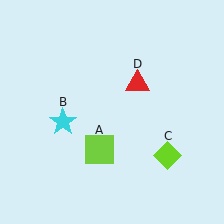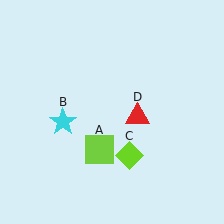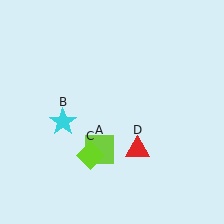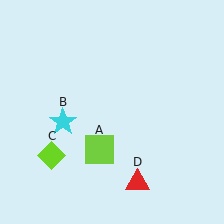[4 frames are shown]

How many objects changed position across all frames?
2 objects changed position: lime diamond (object C), red triangle (object D).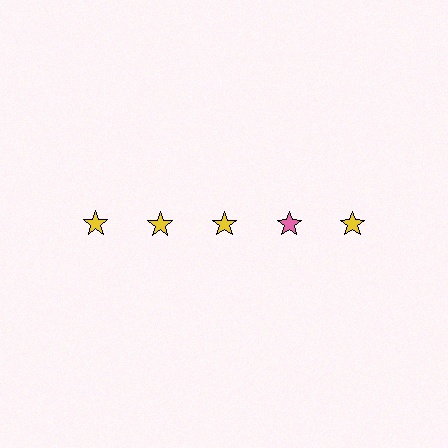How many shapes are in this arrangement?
There are 5 shapes arranged in a grid pattern.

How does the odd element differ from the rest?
It has a different color: pink instead of yellow.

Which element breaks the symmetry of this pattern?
The pink star in the top row, second from right column breaks the symmetry. All other shapes are yellow stars.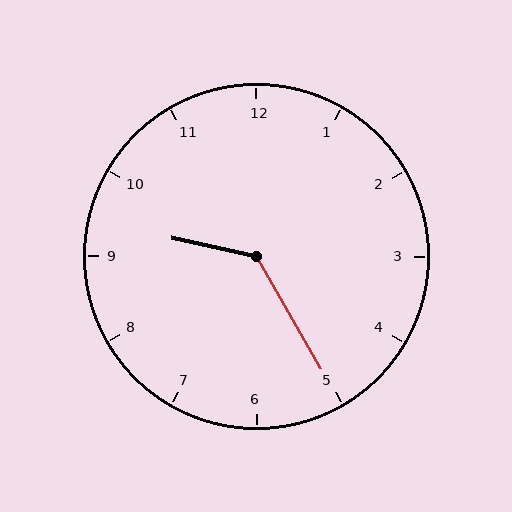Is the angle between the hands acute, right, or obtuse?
It is obtuse.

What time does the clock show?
9:25.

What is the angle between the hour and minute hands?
Approximately 132 degrees.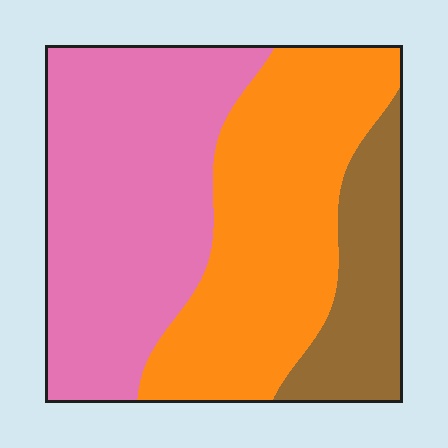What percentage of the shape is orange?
Orange covers about 40% of the shape.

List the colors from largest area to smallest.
From largest to smallest: pink, orange, brown.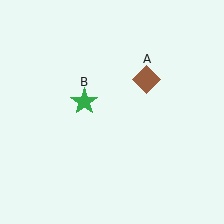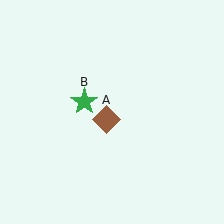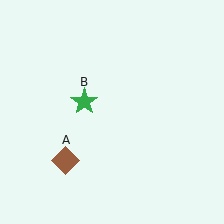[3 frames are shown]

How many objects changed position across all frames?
1 object changed position: brown diamond (object A).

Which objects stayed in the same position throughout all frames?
Green star (object B) remained stationary.